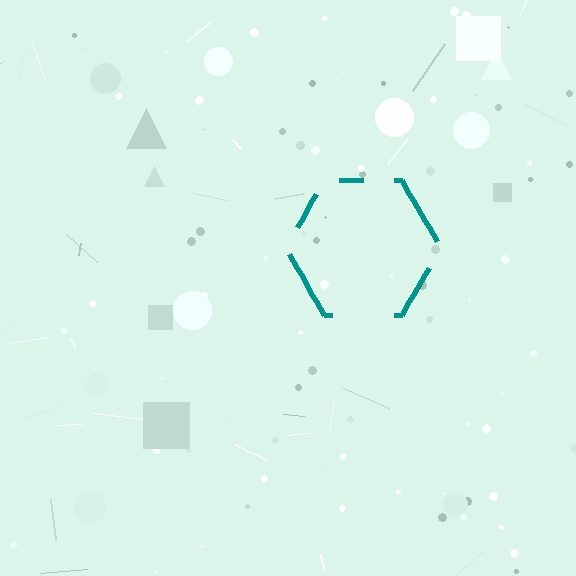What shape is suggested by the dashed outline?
The dashed outline suggests a hexagon.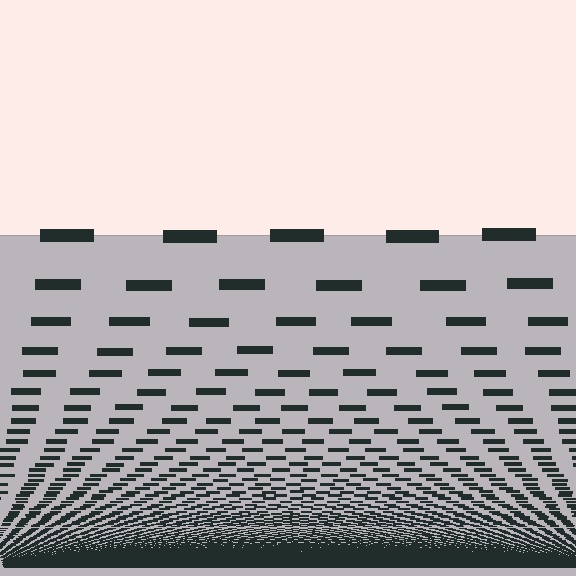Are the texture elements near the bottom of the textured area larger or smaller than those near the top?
Smaller. The gradient is inverted — elements near the bottom are smaller and denser.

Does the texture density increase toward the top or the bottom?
Density increases toward the bottom.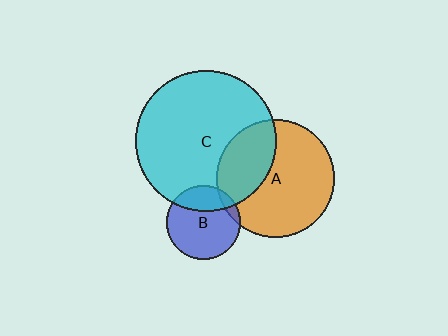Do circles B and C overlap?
Yes.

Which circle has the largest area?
Circle C (cyan).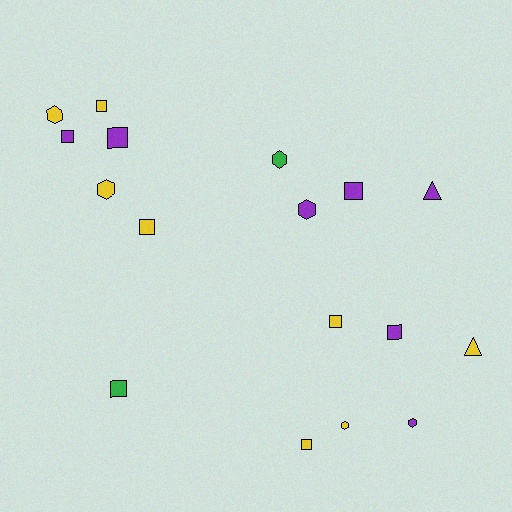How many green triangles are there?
There are no green triangles.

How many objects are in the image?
There are 17 objects.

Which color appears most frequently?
Yellow, with 8 objects.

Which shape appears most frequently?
Square, with 9 objects.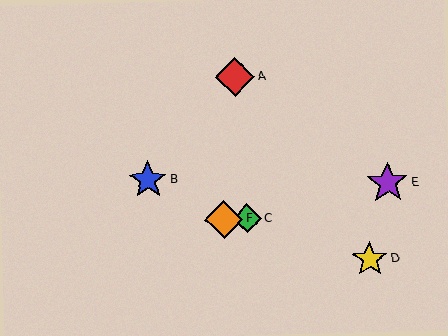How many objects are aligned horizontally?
2 objects (C, F) are aligned horizontally.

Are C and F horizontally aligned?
Yes, both are at y≈219.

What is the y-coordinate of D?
Object D is at y≈260.